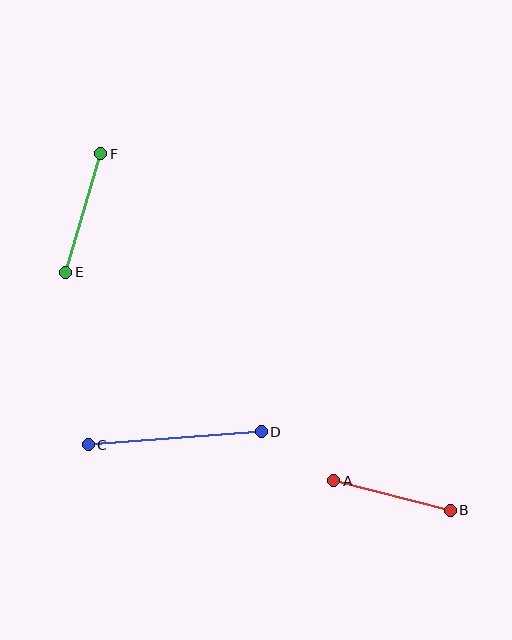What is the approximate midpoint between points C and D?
The midpoint is at approximately (175, 438) pixels.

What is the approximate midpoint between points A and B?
The midpoint is at approximately (392, 495) pixels.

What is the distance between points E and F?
The distance is approximately 124 pixels.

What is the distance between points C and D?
The distance is approximately 173 pixels.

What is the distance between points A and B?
The distance is approximately 120 pixels.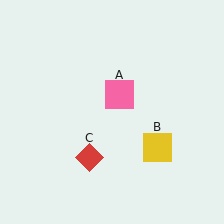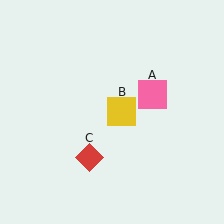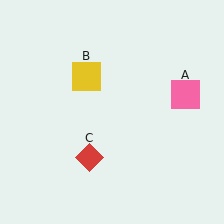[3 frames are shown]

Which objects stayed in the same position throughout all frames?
Red diamond (object C) remained stationary.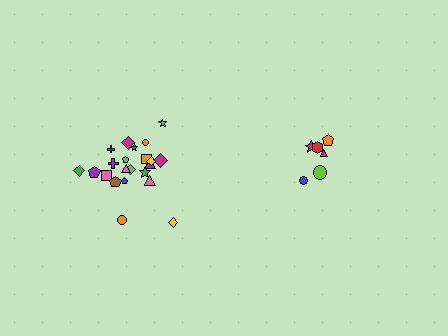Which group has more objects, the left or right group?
The left group.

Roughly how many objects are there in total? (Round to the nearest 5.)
Roughly 30 objects in total.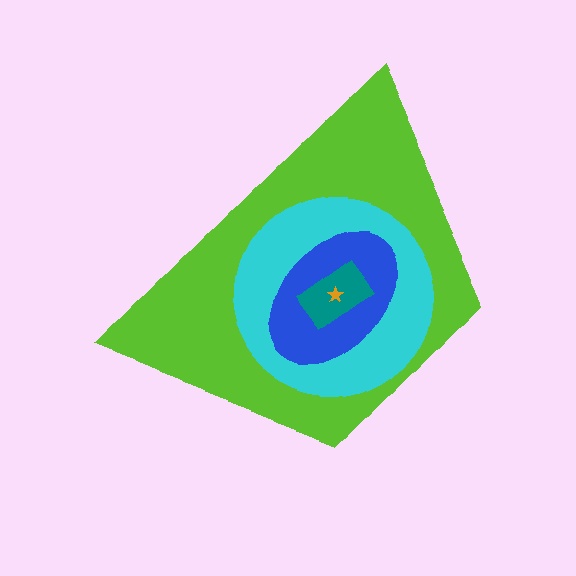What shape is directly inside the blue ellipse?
The teal rectangle.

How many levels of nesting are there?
5.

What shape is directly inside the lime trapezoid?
The cyan circle.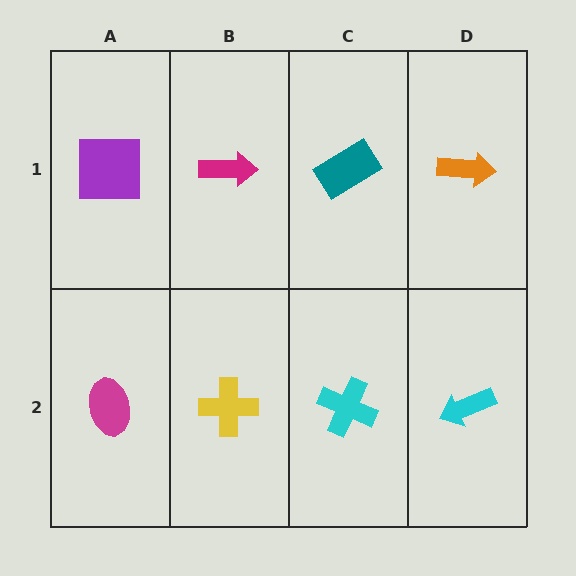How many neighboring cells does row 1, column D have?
2.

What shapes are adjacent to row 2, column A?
A purple square (row 1, column A), a yellow cross (row 2, column B).